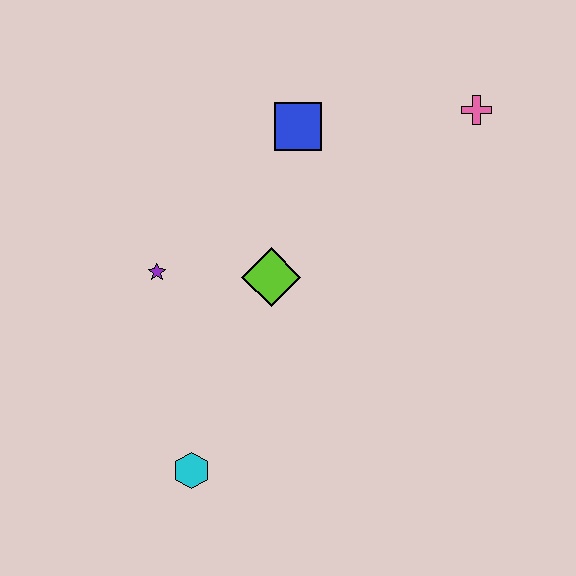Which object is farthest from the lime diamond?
The pink cross is farthest from the lime diamond.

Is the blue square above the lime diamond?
Yes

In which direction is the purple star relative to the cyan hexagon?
The purple star is above the cyan hexagon.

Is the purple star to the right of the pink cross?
No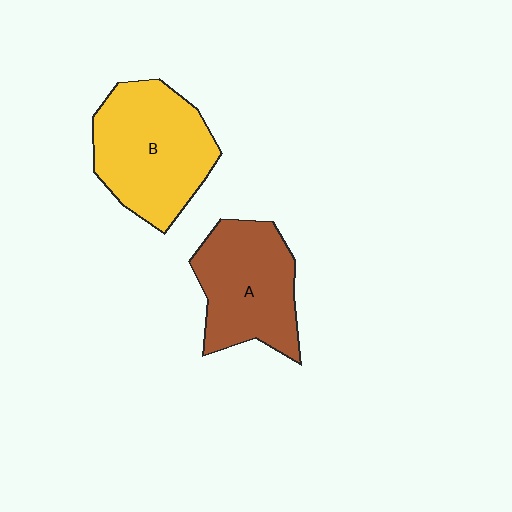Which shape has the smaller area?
Shape A (brown).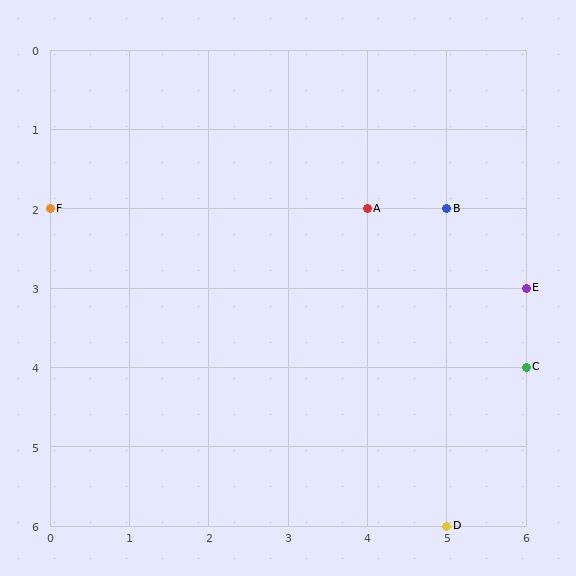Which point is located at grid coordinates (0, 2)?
Point F is at (0, 2).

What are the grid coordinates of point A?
Point A is at grid coordinates (4, 2).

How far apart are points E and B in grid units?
Points E and B are 1 column and 1 row apart (about 1.4 grid units diagonally).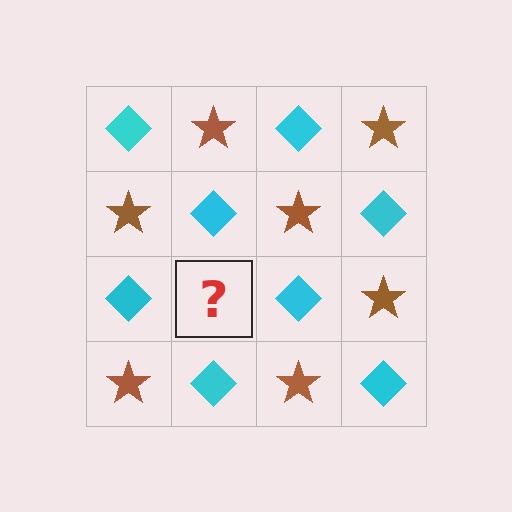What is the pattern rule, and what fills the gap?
The rule is that it alternates cyan diamond and brown star in a checkerboard pattern. The gap should be filled with a brown star.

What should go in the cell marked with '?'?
The missing cell should contain a brown star.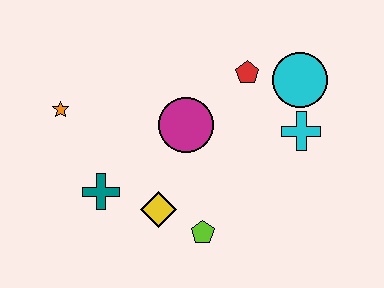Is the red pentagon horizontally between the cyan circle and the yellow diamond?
Yes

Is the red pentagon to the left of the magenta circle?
No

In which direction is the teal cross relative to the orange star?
The teal cross is below the orange star.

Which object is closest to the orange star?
The teal cross is closest to the orange star.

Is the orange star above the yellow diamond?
Yes